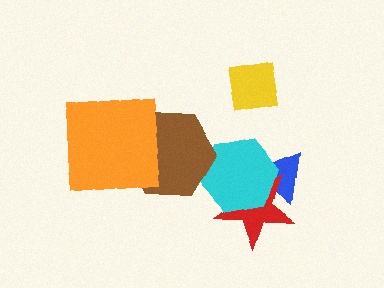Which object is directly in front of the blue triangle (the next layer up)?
The red star is directly in front of the blue triangle.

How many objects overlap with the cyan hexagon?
3 objects overlap with the cyan hexagon.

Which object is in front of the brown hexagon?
The orange square is in front of the brown hexagon.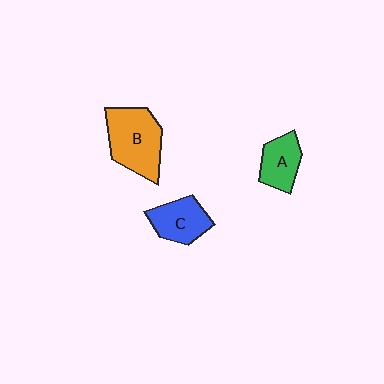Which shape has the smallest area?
Shape A (green).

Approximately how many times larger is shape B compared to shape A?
Approximately 1.7 times.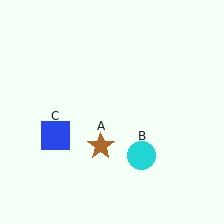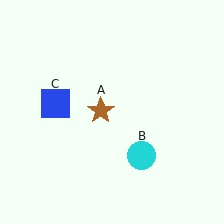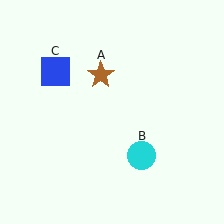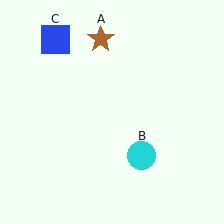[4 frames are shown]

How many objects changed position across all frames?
2 objects changed position: brown star (object A), blue square (object C).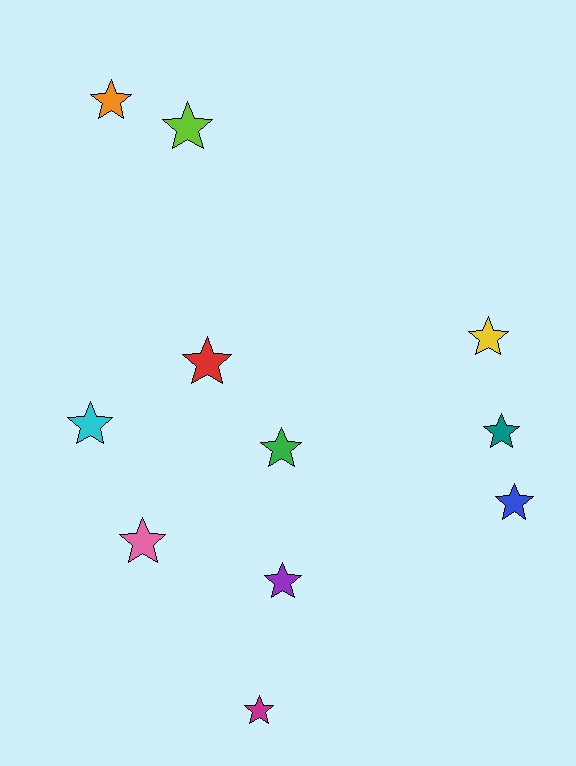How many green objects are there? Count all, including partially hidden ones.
There is 1 green object.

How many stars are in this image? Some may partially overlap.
There are 11 stars.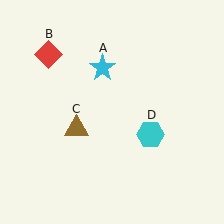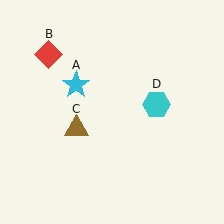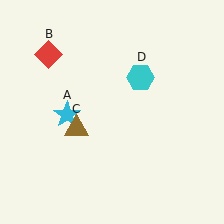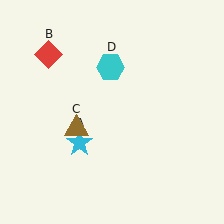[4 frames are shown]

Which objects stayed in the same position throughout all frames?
Red diamond (object B) and brown triangle (object C) remained stationary.